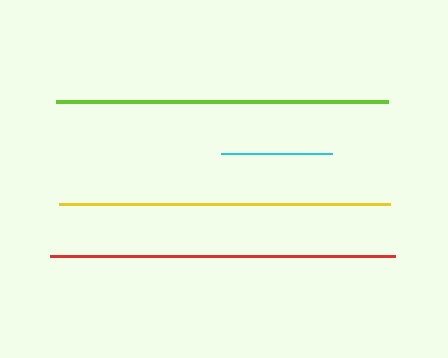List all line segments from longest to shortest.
From longest to shortest: red, lime, yellow, cyan.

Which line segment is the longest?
The red line is the longest at approximately 345 pixels.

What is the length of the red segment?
The red segment is approximately 345 pixels long.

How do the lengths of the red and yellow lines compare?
The red and yellow lines are approximately the same length.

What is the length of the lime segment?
The lime segment is approximately 332 pixels long.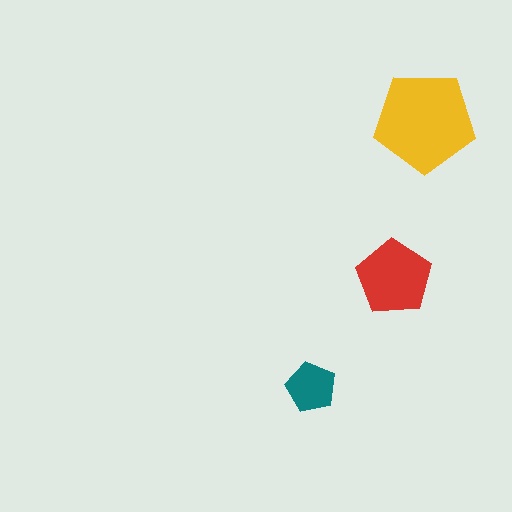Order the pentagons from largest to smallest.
the yellow one, the red one, the teal one.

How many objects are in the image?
There are 3 objects in the image.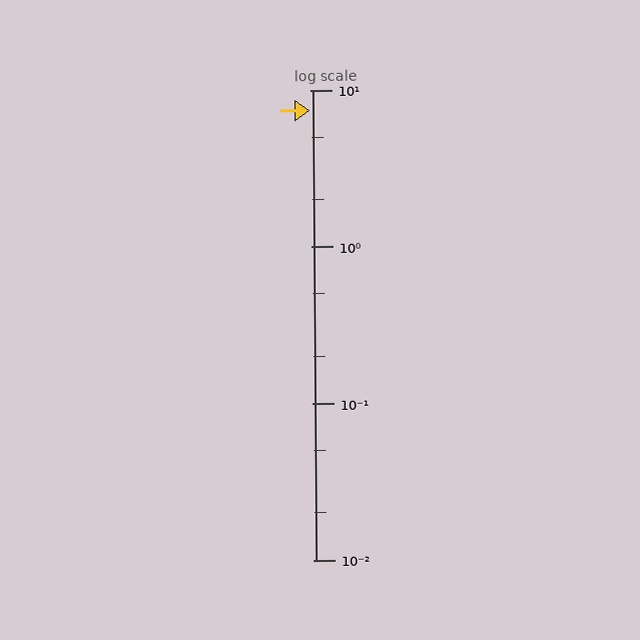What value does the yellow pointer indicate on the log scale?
The pointer indicates approximately 7.4.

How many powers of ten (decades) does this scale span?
The scale spans 3 decades, from 0.01 to 10.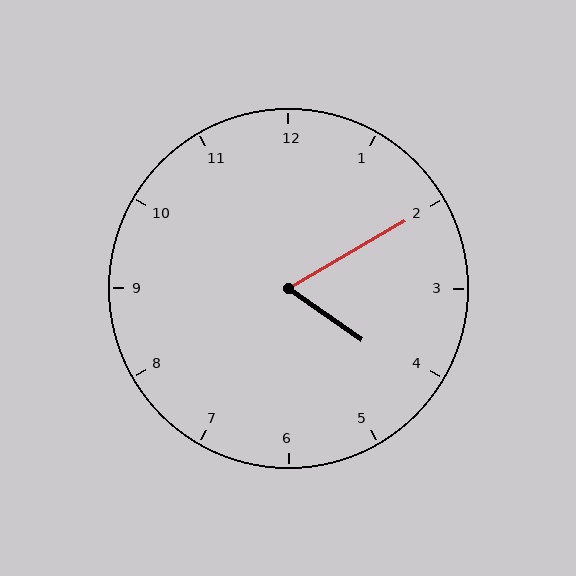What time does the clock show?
4:10.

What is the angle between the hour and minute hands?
Approximately 65 degrees.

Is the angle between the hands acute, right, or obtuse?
It is acute.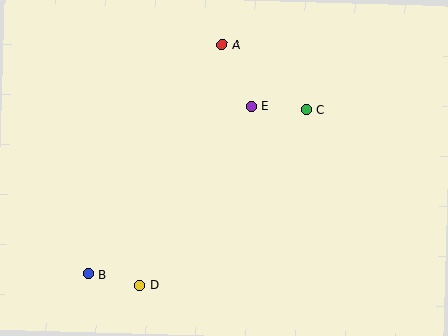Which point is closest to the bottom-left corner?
Point B is closest to the bottom-left corner.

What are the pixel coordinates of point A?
Point A is at (222, 44).